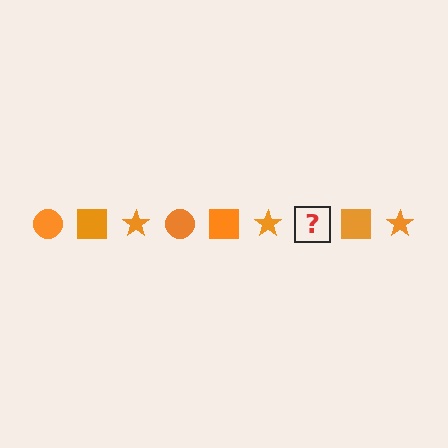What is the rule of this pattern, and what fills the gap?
The rule is that the pattern cycles through circle, square, star shapes in orange. The gap should be filled with an orange circle.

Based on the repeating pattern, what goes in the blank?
The blank should be an orange circle.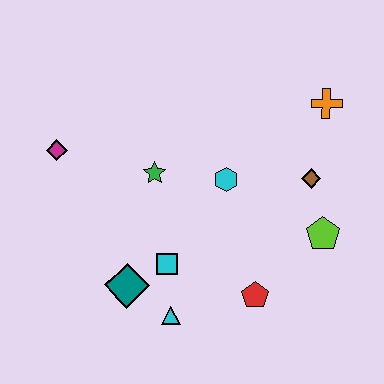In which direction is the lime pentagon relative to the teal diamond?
The lime pentagon is to the right of the teal diamond.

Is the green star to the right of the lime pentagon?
No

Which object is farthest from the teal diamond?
The orange cross is farthest from the teal diamond.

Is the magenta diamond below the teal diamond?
No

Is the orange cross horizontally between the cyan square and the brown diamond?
No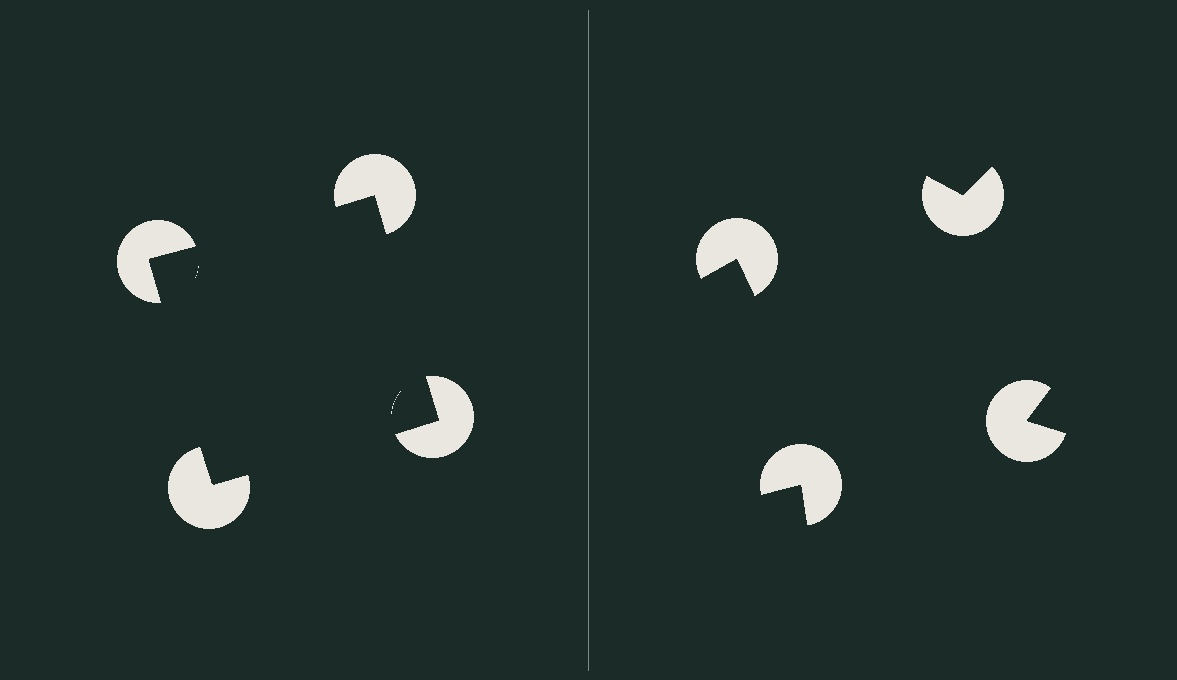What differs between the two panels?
The pac-man discs are positioned identically on both sides; only the wedge orientations differ. On the left they align to a square; on the right they are misaligned.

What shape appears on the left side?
An illusory square.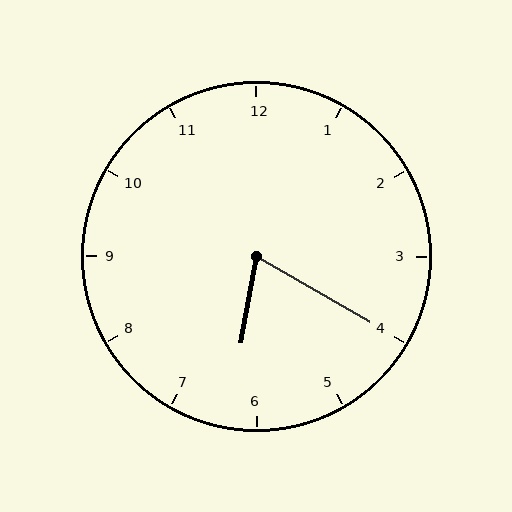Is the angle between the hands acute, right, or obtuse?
It is acute.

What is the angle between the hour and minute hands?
Approximately 70 degrees.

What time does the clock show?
6:20.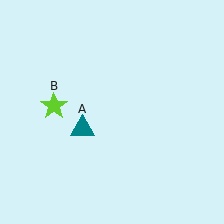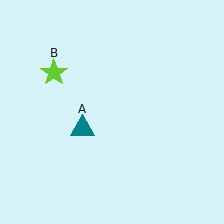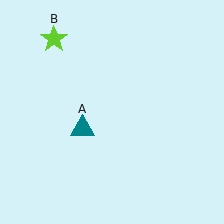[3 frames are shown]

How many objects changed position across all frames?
1 object changed position: lime star (object B).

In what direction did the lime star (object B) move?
The lime star (object B) moved up.